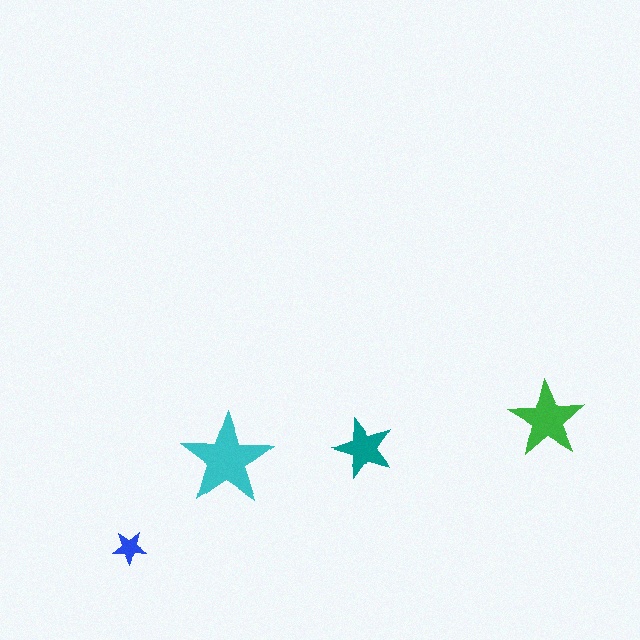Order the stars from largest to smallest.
the cyan one, the green one, the teal one, the blue one.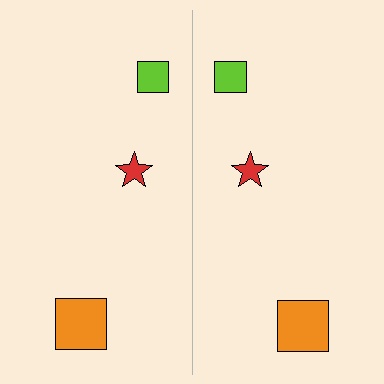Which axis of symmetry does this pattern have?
The pattern has a vertical axis of symmetry running through the center of the image.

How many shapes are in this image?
There are 6 shapes in this image.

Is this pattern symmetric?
Yes, this pattern has bilateral (reflection) symmetry.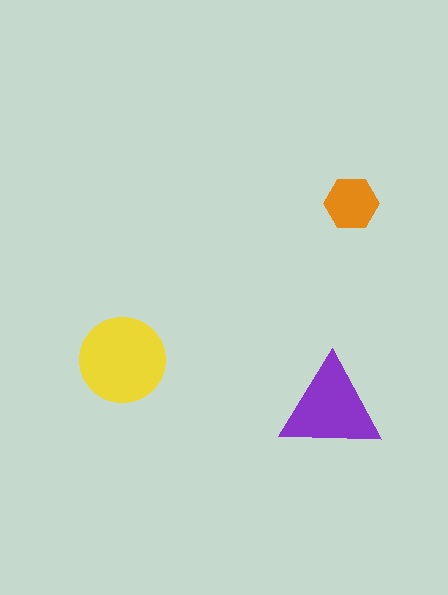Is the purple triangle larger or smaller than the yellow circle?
Smaller.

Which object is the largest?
The yellow circle.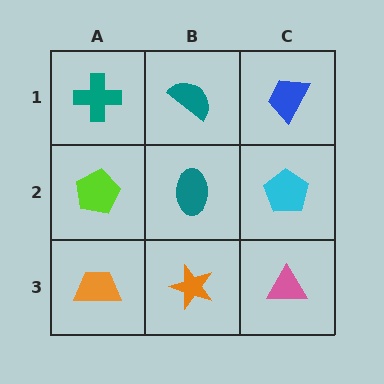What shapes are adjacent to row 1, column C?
A cyan pentagon (row 2, column C), a teal semicircle (row 1, column B).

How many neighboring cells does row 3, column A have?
2.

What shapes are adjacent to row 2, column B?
A teal semicircle (row 1, column B), an orange star (row 3, column B), a lime pentagon (row 2, column A), a cyan pentagon (row 2, column C).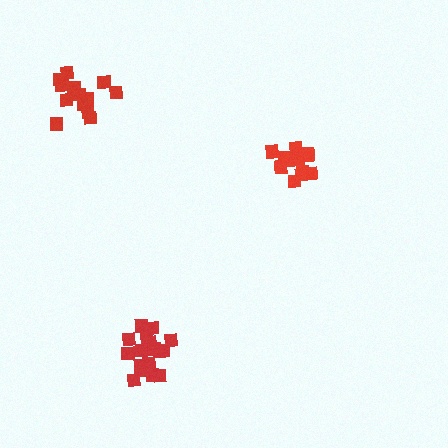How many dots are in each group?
Group 1: 19 dots, Group 2: 14 dots, Group 3: 14 dots (47 total).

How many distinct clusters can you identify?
There are 3 distinct clusters.